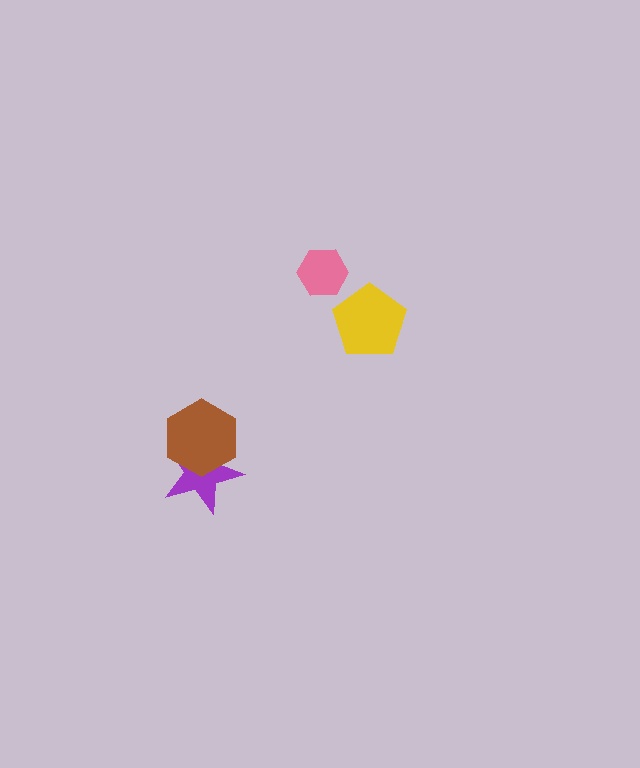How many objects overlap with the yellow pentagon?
0 objects overlap with the yellow pentagon.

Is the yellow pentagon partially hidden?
No, no other shape covers it.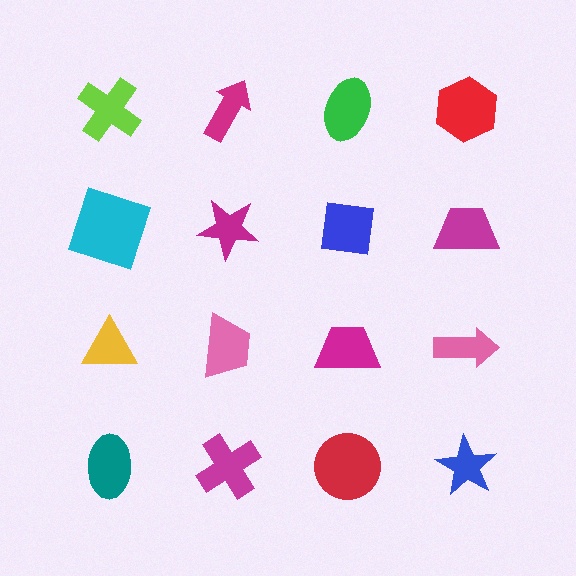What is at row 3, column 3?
A magenta trapezoid.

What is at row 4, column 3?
A red circle.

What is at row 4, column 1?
A teal ellipse.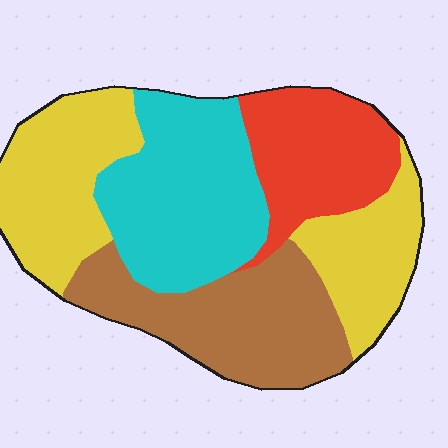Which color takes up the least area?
Red, at roughly 20%.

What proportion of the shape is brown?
Brown takes up about one quarter (1/4) of the shape.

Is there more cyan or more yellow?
Yellow.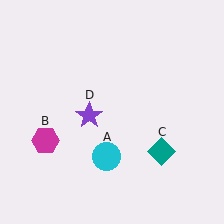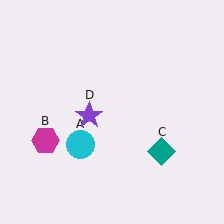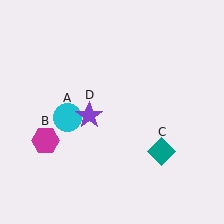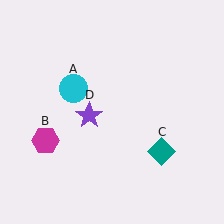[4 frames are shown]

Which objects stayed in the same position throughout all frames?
Magenta hexagon (object B) and teal diamond (object C) and purple star (object D) remained stationary.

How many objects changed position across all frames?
1 object changed position: cyan circle (object A).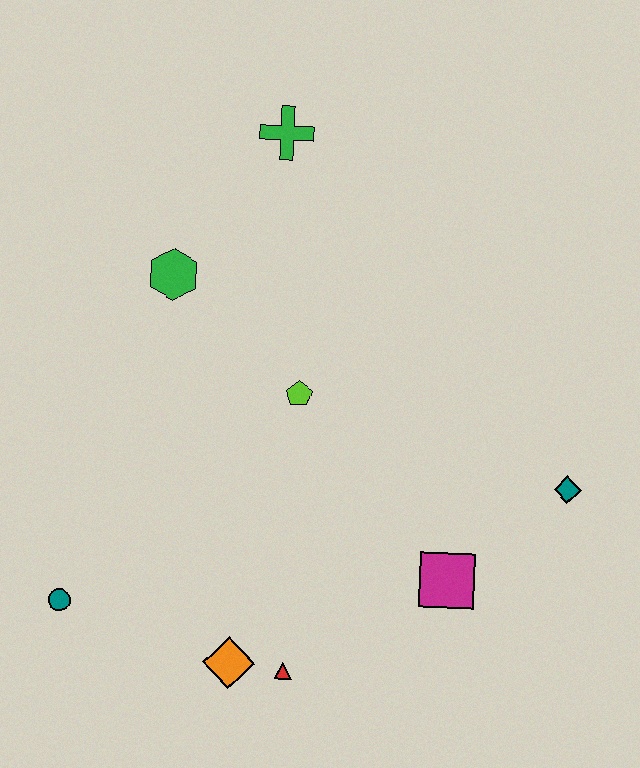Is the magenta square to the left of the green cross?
No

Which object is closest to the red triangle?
The orange diamond is closest to the red triangle.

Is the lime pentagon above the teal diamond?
Yes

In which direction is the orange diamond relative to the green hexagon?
The orange diamond is below the green hexagon.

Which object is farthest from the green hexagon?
The teal diamond is farthest from the green hexagon.